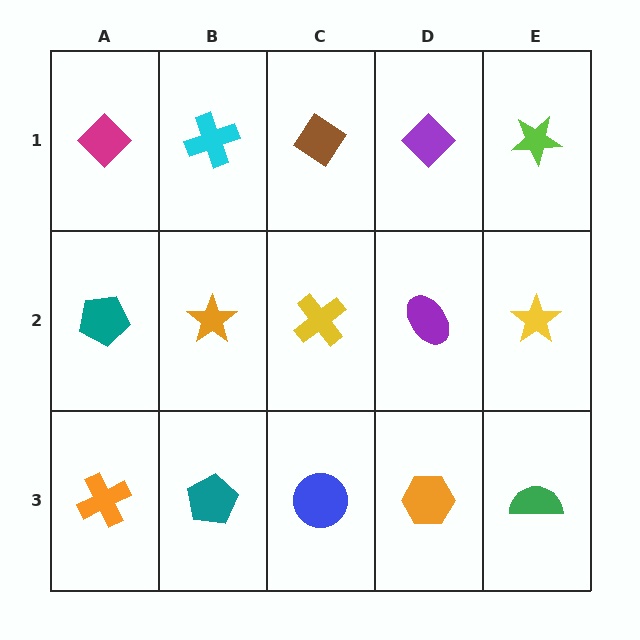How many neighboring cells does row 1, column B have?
3.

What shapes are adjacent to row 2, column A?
A magenta diamond (row 1, column A), an orange cross (row 3, column A), an orange star (row 2, column B).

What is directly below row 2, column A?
An orange cross.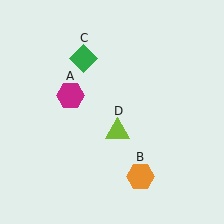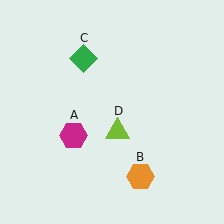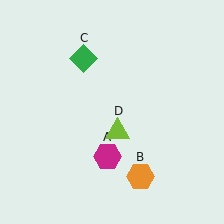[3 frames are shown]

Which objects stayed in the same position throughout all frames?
Orange hexagon (object B) and green diamond (object C) and lime triangle (object D) remained stationary.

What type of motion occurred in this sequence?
The magenta hexagon (object A) rotated counterclockwise around the center of the scene.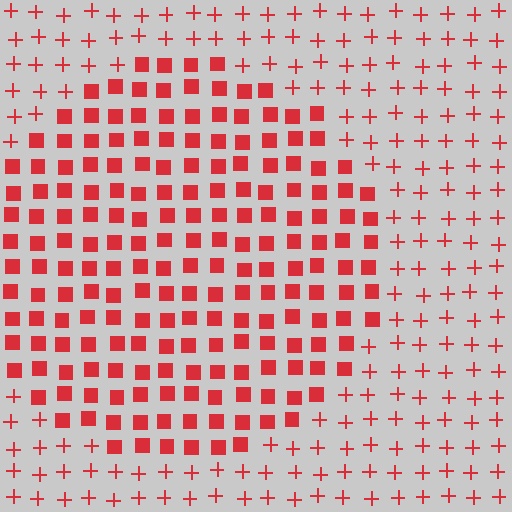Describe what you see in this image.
The image is filled with small red elements arranged in a uniform grid. A circle-shaped region contains squares, while the surrounding area contains plus signs. The boundary is defined purely by the change in element shape.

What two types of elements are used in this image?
The image uses squares inside the circle region and plus signs outside it.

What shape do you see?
I see a circle.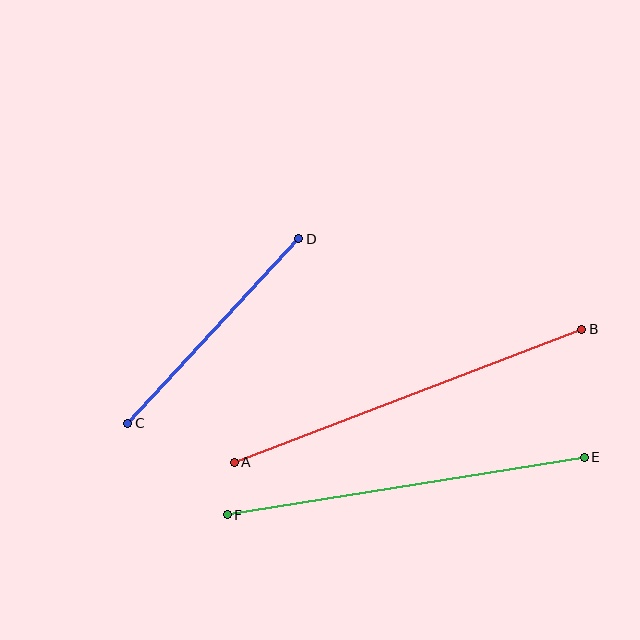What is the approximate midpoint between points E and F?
The midpoint is at approximately (406, 486) pixels.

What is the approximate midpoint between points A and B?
The midpoint is at approximately (408, 396) pixels.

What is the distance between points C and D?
The distance is approximately 251 pixels.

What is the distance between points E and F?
The distance is approximately 362 pixels.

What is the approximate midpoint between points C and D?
The midpoint is at approximately (213, 331) pixels.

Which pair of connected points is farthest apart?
Points A and B are farthest apart.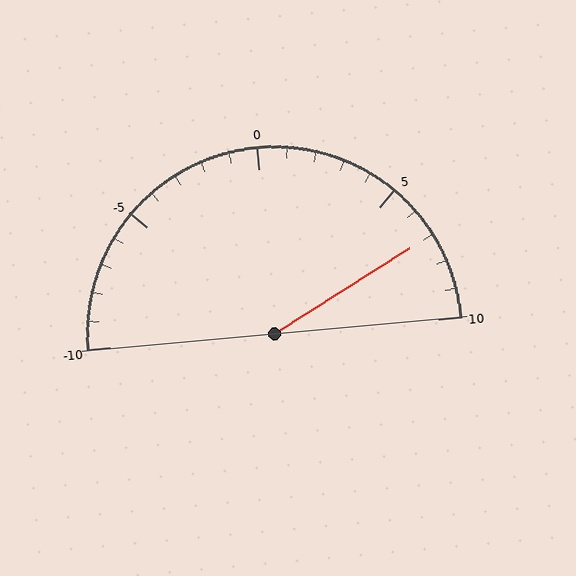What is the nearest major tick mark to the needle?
The nearest major tick mark is 5.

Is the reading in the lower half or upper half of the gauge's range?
The reading is in the upper half of the range (-10 to 10).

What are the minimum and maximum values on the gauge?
The gauge ranges from -10 to 10.